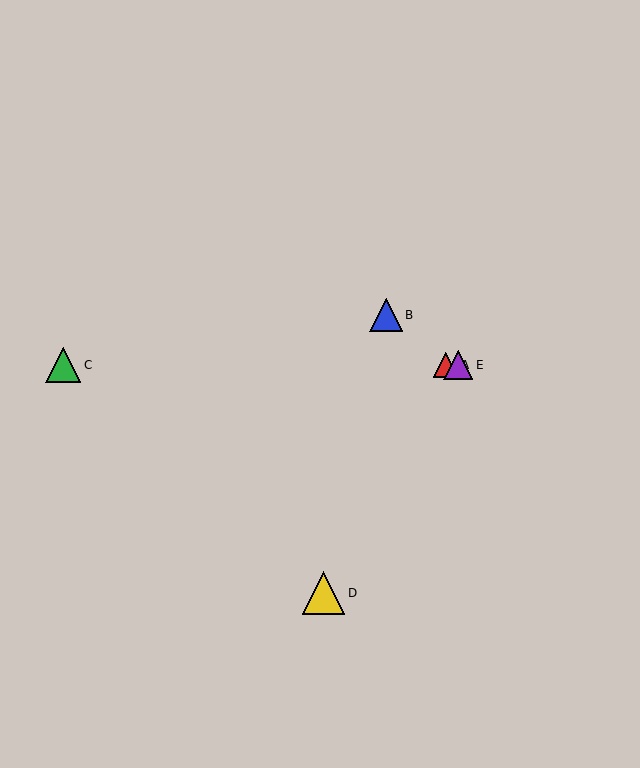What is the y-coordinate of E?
Object E is at y≈365.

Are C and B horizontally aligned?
No, C is at y≈365 and B is at y≈315.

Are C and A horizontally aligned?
Yes, both are at y≈365.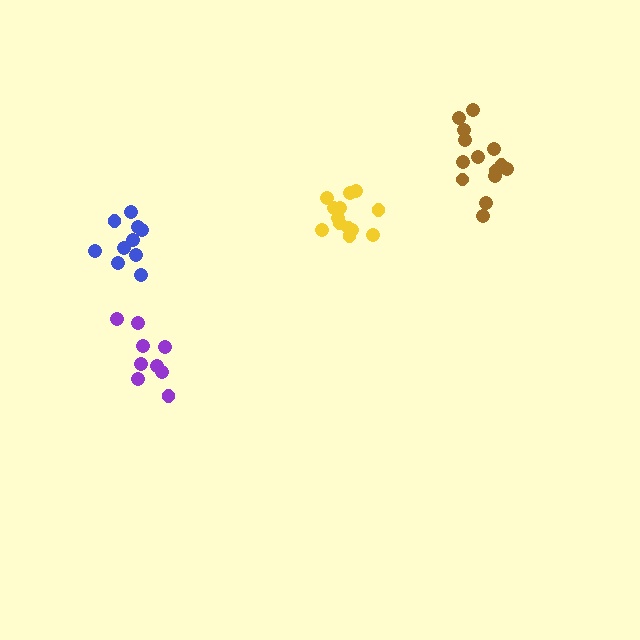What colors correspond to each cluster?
The clusters are colored: blue, purple, yellow, brown.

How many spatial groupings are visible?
There are 4 spatial groupings.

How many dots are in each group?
Group 1: 10 dots, Group 2: 9 dots, Group 3: 13 dots, Group 4: 14 dots (46 total).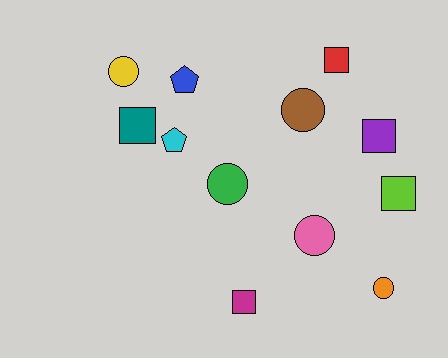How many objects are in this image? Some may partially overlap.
There are 12 objects.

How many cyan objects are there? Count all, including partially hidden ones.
There is 1 cyan object.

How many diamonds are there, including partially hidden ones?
There are no diamonds.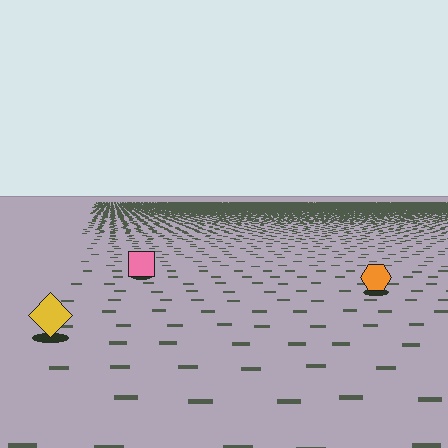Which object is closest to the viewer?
The yellow diamond is closest. The texture marks near it are larger and more spread out.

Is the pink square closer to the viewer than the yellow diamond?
No. The yellow diamond is closer — you can tell from the texture gradient: the ground texture is coarser near it.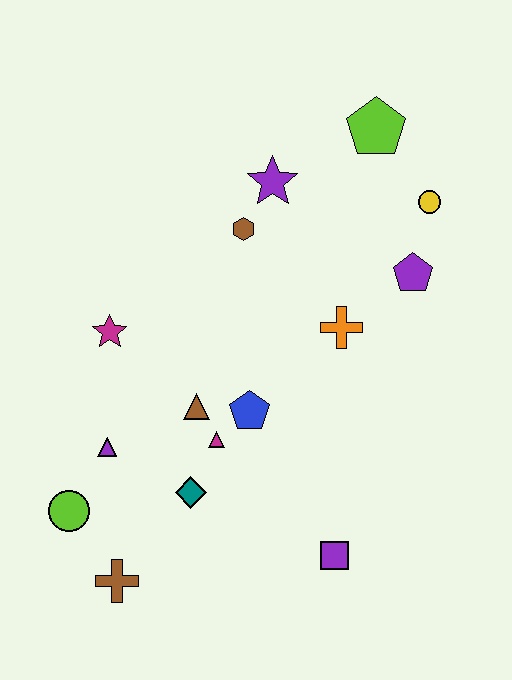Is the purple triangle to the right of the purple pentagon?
No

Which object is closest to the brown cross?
The lime circle is closest to the brown cross.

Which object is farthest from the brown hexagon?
The brown cross is farthest from the brown hexagon.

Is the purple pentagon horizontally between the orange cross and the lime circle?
No